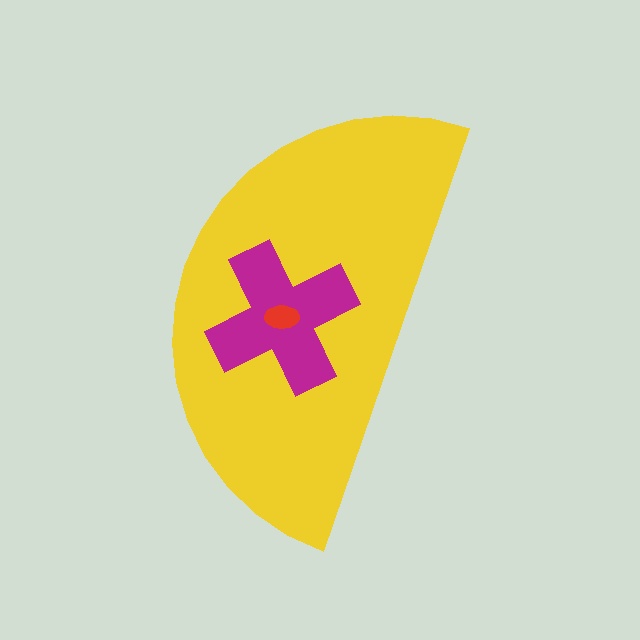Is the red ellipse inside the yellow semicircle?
Yes.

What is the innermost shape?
The red ellipse.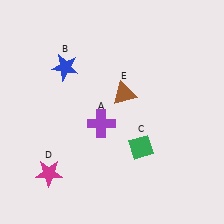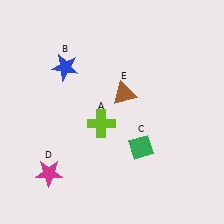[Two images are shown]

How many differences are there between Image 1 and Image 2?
There is 1 difference between the two images.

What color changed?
The cross (A) changed from purple in Image 1 to lime in Image 2.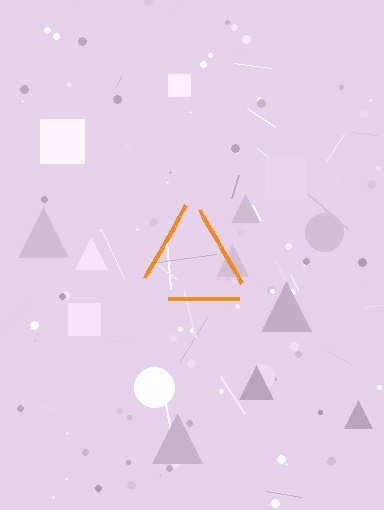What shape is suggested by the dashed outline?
The dashed outline suggests a triangle.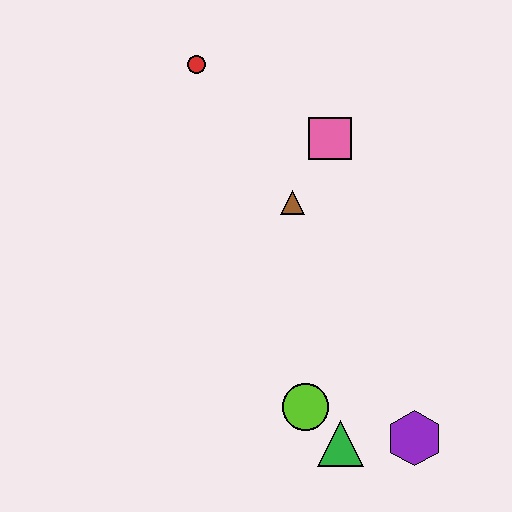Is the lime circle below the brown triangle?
Yes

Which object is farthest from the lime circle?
The red circle is farthest from the lime circle.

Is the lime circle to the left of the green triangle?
Yes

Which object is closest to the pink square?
The brown triangle is closest to the pink square.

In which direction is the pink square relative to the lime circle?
The pink square is above the lime circle.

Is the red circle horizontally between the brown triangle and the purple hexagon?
No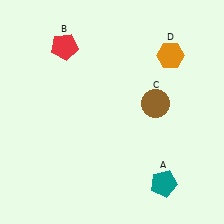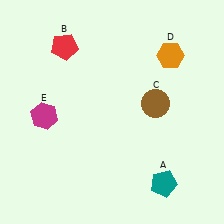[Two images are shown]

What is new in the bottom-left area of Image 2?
A magenta hexagon (E) was added in the bottom-left area of Image 2.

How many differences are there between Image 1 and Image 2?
There is 1 difference between the two images.